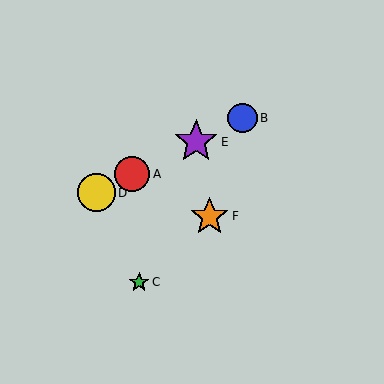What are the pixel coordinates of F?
Object F is at (209, 216).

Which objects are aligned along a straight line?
Objects A, B, D, E are aligned along a straight line.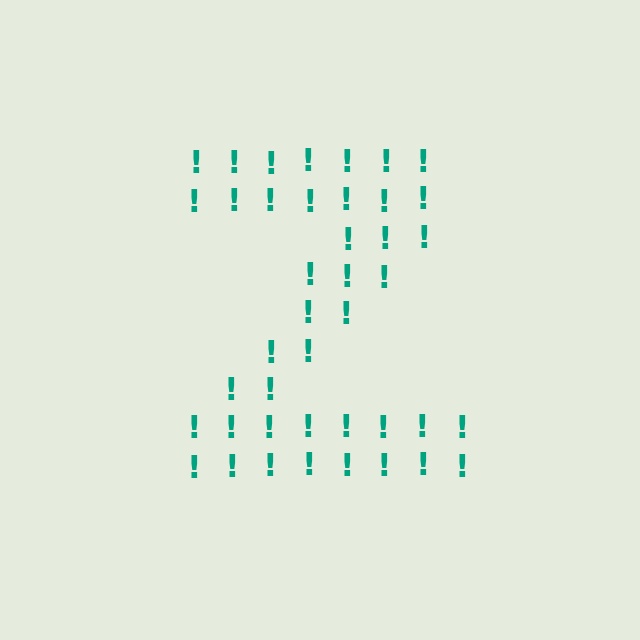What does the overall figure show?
The overall figure shows the letter Z.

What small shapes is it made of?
It is made of small exclamation marks.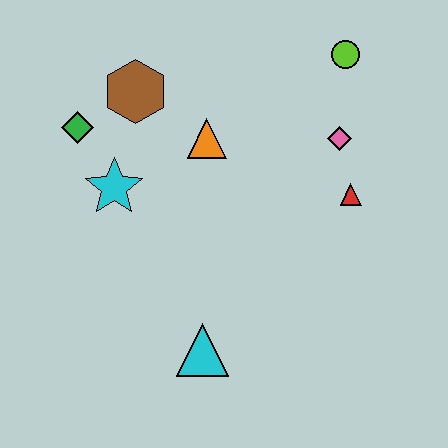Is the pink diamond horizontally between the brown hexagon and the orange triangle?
No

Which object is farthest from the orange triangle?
The cyan triangle is farthest from the orange triangle.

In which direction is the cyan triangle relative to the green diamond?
The cyan triangle is below the green diamond.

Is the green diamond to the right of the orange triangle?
No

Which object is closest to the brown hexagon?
The green diamond is closest to the brown hexagon.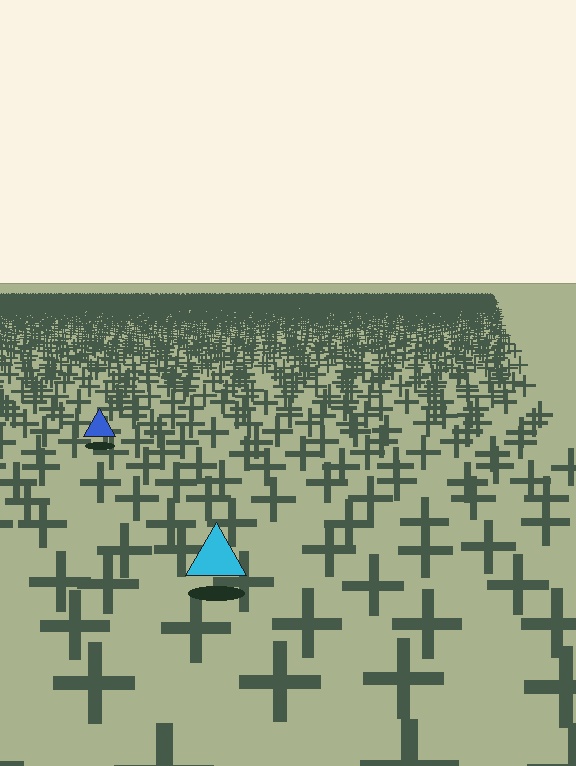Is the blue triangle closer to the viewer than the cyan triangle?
No. The cyan triangle is closer — you can tell from the texture gradient: the ground texture is coarser near it.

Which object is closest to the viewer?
The cyan triangle is closest. The texture marks near it are larger and more spread out.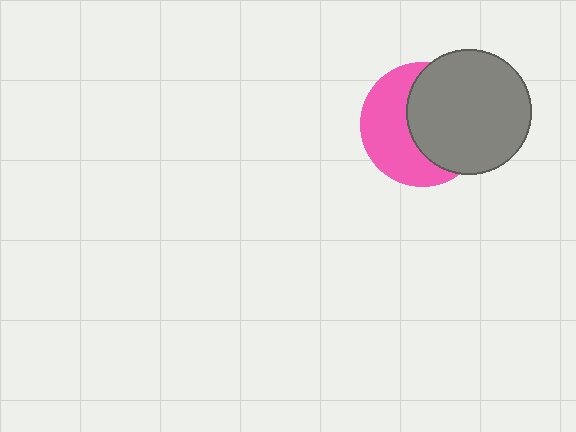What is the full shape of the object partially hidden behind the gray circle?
The partially hidden object is a pink circle.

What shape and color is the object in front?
The object in front is a gray circle.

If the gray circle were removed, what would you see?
You would see the complete pink circle.